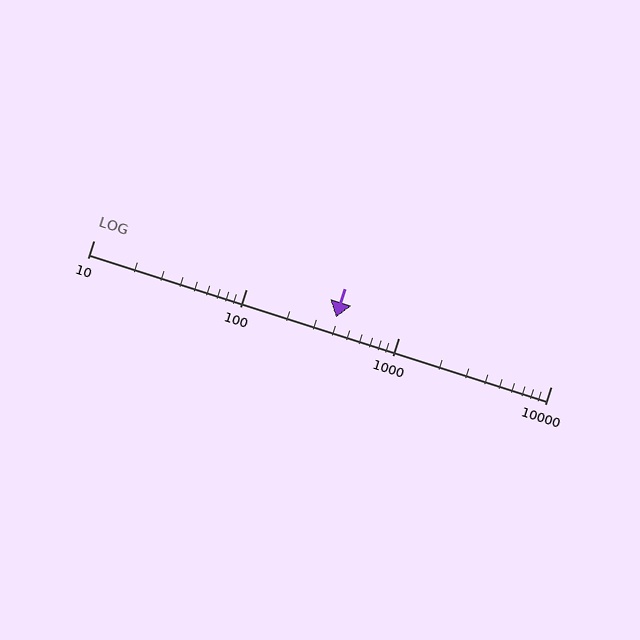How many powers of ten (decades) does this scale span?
The scale spans 3 decades, from 10 to 10000.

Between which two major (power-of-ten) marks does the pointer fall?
The pointer is between 100 and 1000.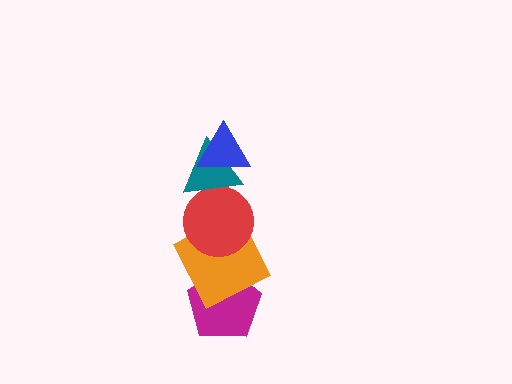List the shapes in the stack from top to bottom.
From top to bottom: the blue triangle, the teal triangle, the red circle, the orange square, the magenta pentagon.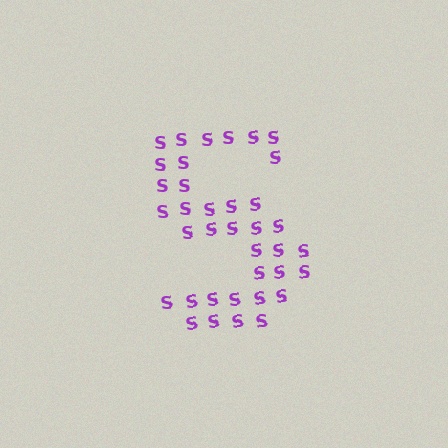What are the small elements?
The small elements are letter S's.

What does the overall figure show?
The overall figure shows the letter S.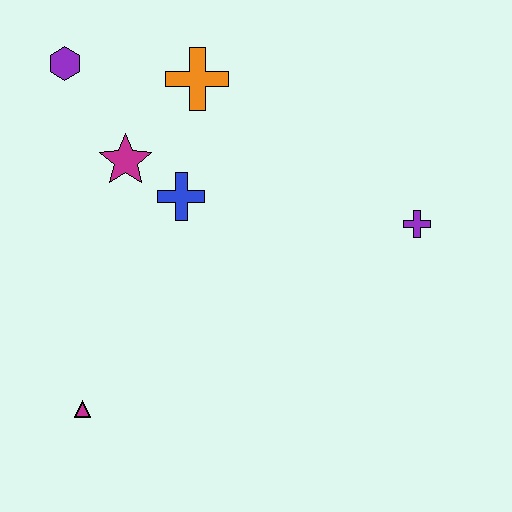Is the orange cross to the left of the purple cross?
Yes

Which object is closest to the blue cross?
The magenta star is closest to the blue cross.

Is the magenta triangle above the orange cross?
No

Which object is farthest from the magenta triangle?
The purple cross is farthest from the magenta triangle.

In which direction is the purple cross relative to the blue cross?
The purple cross is to the right of the blue cross.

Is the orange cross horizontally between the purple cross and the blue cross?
Yes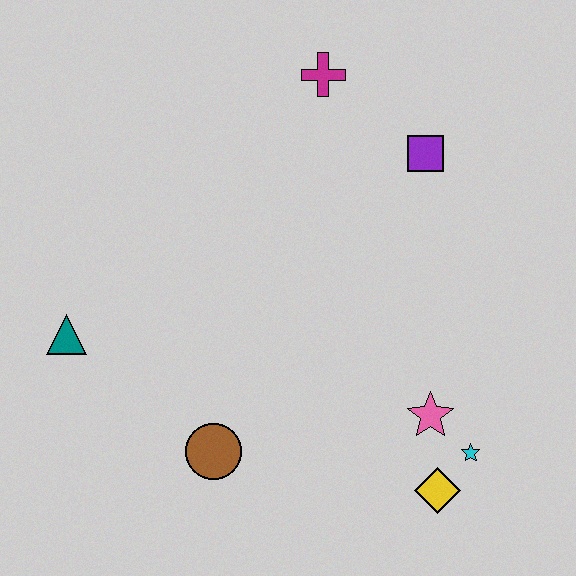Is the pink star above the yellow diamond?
Yes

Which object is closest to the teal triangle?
The brown circle is closest to the teal triangle.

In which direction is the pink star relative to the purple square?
The pink star is below the purple square.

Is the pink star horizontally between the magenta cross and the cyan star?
Yes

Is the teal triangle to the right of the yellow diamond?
No